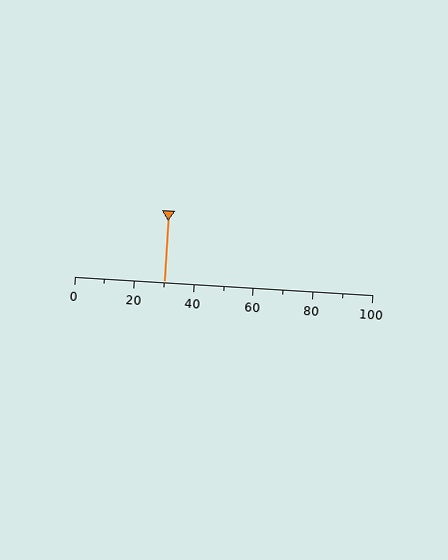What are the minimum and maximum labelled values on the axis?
The axis runs from 0 to 100.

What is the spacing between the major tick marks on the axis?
The major ticks are spaced 20 apart.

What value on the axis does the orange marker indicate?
The marker indicates approximately 30.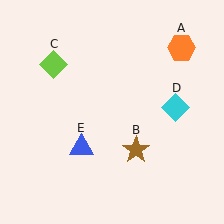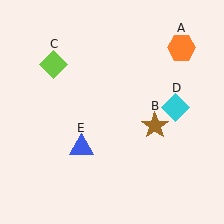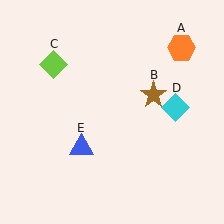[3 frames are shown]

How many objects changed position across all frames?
1 object changed position: brown star (object B).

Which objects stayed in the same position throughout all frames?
Orange hexagon (object A) and lime diamond (object C) and cyan diamond (object D) and blue triangle (object E) remained stationary.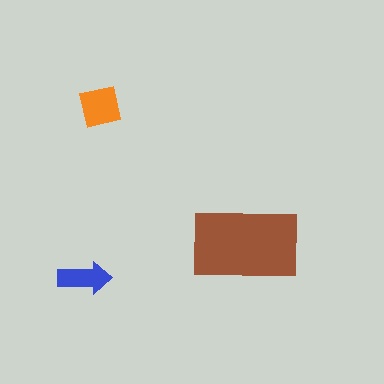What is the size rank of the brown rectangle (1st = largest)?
1st.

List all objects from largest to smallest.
The brown rectangle, the orange square, the blue arrow.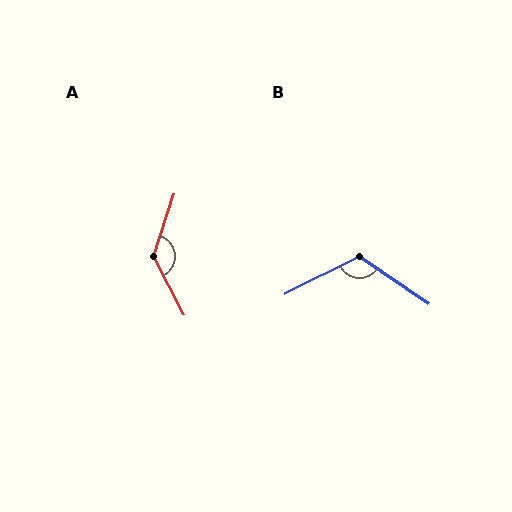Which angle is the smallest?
B, at approximately 119 degrees.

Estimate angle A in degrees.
Approximately 134 degrees.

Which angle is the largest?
A, at approximately 134 degrees.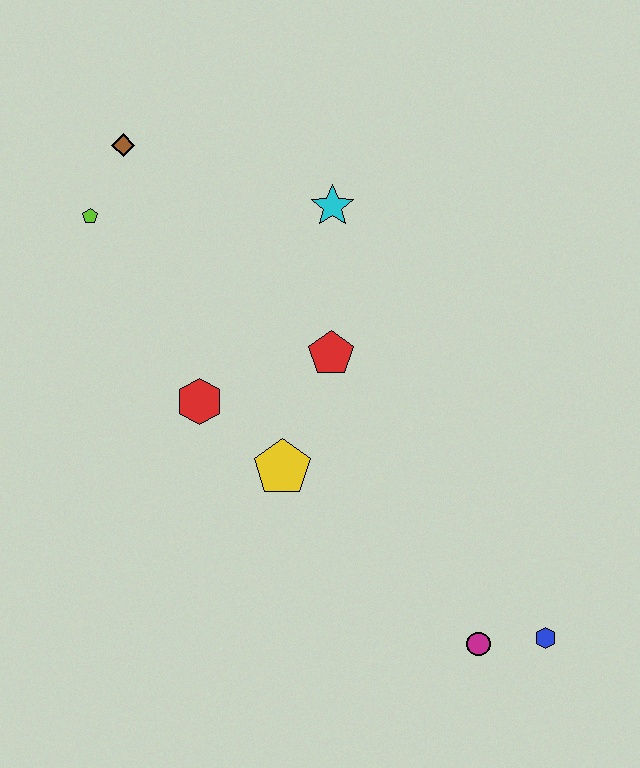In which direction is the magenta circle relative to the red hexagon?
The magenta circle is to the right of the red hexagon.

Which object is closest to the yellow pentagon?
The red hexagon is closest to the yellow pentagon.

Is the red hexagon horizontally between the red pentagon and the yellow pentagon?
No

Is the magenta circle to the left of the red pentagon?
No